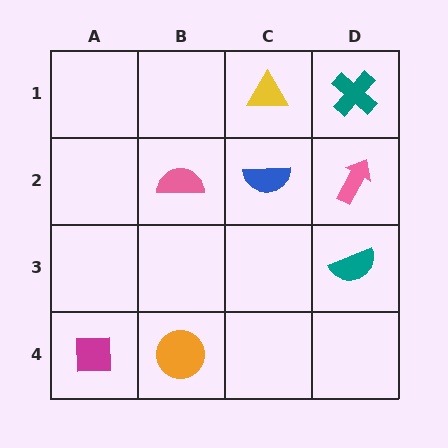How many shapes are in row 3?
1 shape.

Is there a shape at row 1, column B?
No, that cell is empty.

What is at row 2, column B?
A pink semicircle.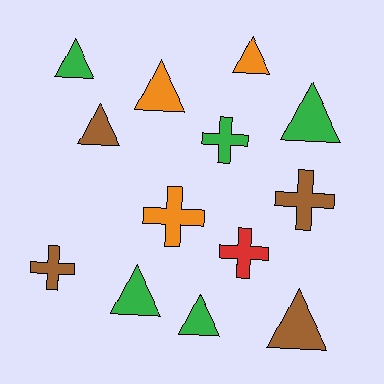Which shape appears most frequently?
Triangle, with 8 objects.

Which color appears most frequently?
Green, with 5 objects.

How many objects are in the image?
There are 13 objects.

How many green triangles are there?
There are 4 green triangles.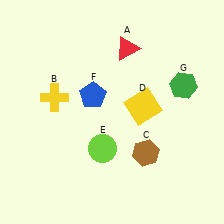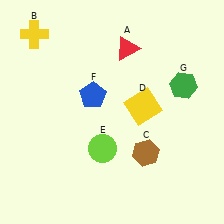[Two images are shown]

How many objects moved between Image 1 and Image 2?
1 object moved between the two images.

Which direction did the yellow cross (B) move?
The yellow cross (B) moved up.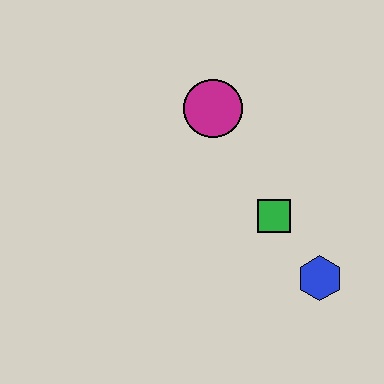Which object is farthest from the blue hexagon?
The magenta circle is farthest from the blue hexagon.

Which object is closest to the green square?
The blue hexagon is closest to the green square.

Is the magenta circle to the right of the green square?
No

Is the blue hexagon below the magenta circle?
Yes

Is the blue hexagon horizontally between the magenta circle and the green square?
No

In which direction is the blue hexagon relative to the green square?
The blue hexagon is below the green square.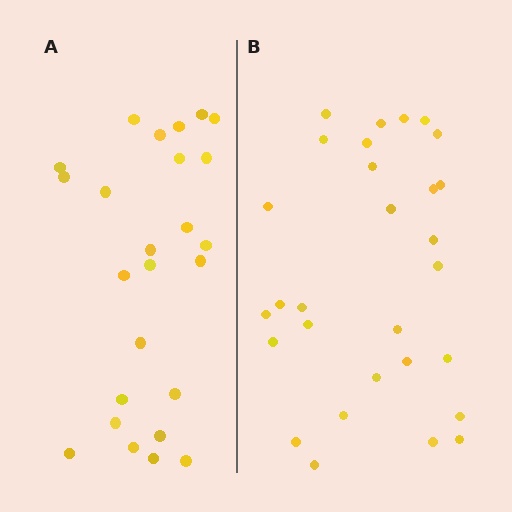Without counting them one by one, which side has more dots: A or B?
Region B (the right region) has more dots.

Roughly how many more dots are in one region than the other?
Region B has about 4 more dots than region A.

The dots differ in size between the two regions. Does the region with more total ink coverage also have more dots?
No. Region A has more total ink coverage because its dots are larger, but region B actually contains more individual dots. Total area can be misleading — the number of items is what matters here.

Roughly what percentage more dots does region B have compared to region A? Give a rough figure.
About 15% more.